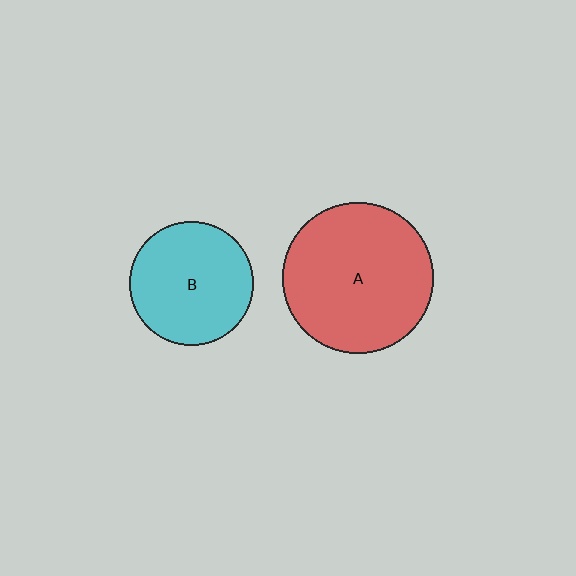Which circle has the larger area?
Circle A (red).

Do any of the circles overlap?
No, none of the circles overlap.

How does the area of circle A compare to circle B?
Approximately 1.5 times.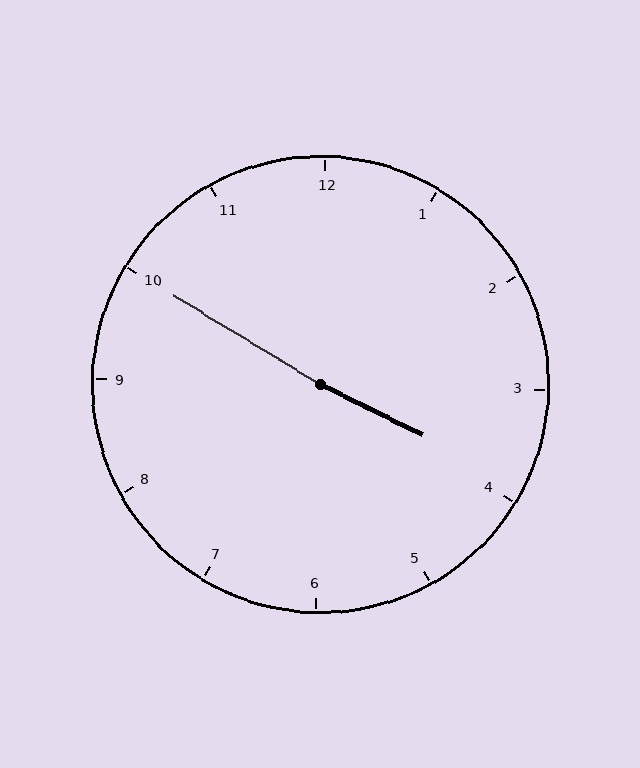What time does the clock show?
3:50.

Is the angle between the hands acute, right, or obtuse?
It is obtuse.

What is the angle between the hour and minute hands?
Approximately 175 degrees.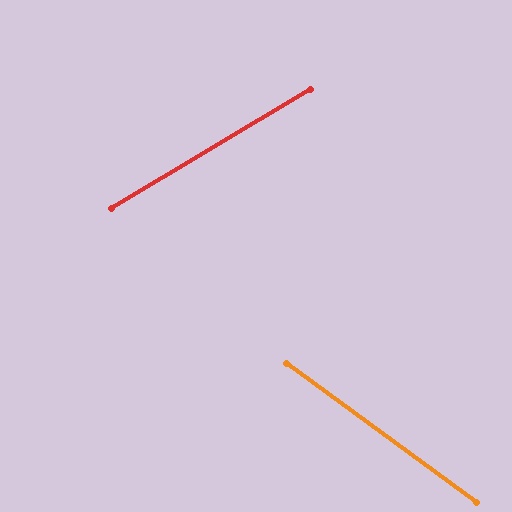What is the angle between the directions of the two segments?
Approximately 67 degrees.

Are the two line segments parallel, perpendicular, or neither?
Neither parallel nor perpendicular — they differ by about 67°.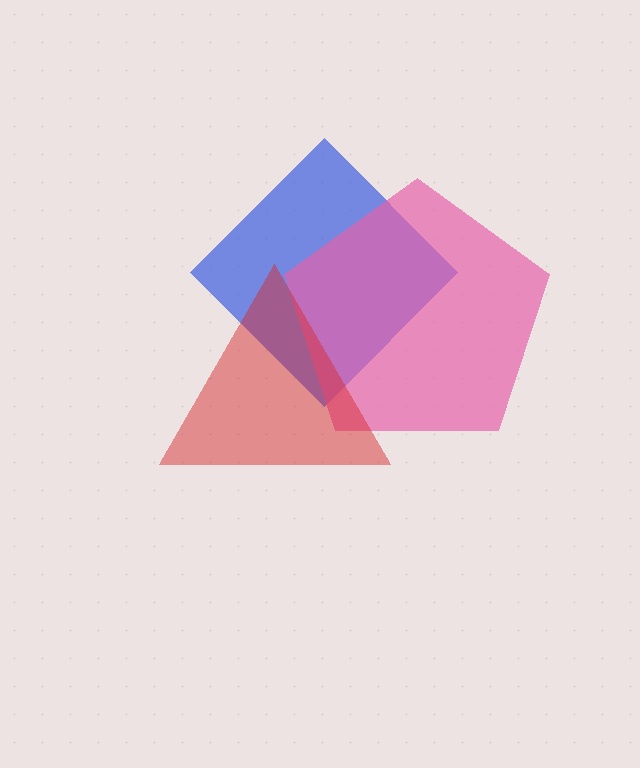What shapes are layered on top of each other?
The layered shapes are: a blue diamond, a pink pentagon, a red triangle.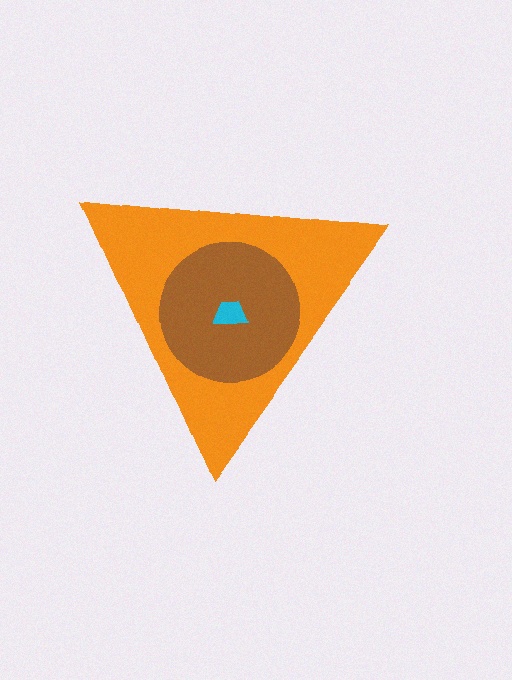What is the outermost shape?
The orange triangle.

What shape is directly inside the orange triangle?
The brown circle.